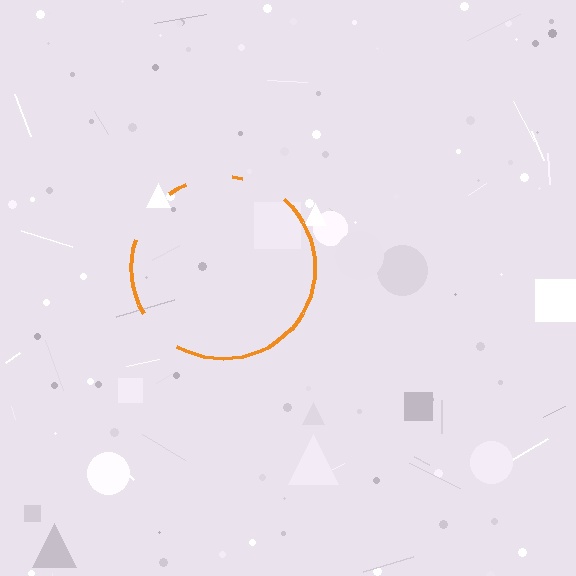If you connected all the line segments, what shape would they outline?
They would outline a circle.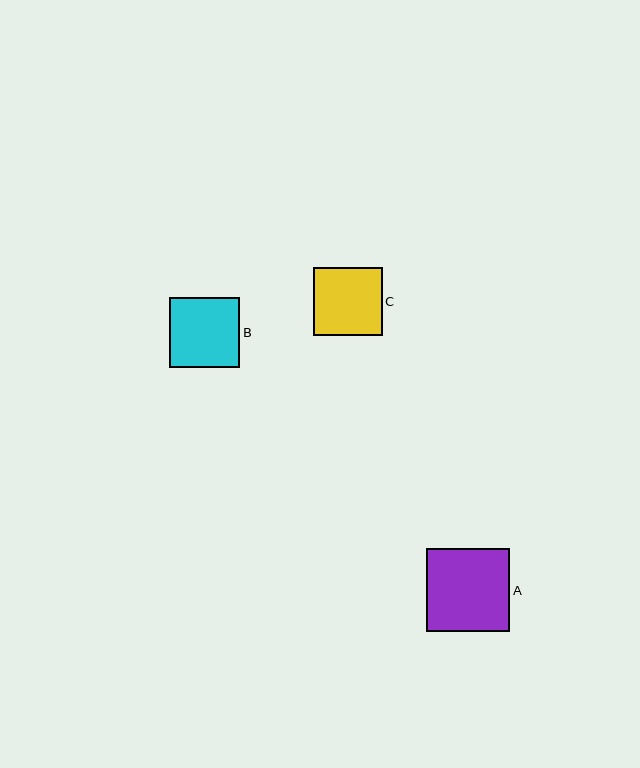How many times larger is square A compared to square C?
Square A is approximately 1.2 times the size of square C.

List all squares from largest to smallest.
From largest to smallest: A, B, C.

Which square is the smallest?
Square C is the smallest with a size of approximately 68 pixels.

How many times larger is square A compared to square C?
Square A is approximately 1.2 times the size of square C.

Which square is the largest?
Square A is the largest with a size of approximately 83 pixels.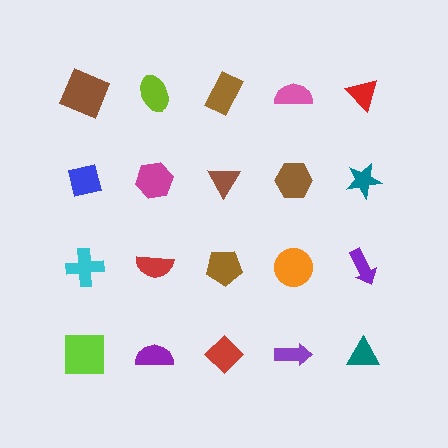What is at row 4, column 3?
A red diamond.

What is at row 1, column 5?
A red triangle.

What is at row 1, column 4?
A pink semicircle.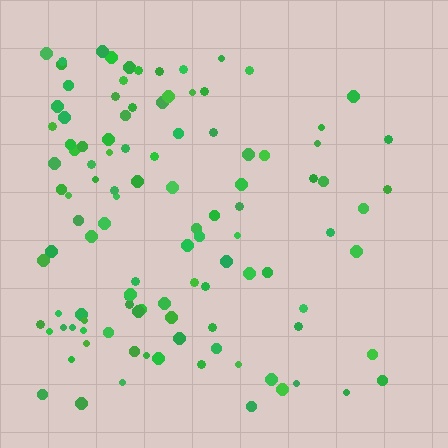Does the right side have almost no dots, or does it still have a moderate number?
Still a moderate number, just noticeably fewer than the left.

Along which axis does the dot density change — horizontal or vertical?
Horizontal.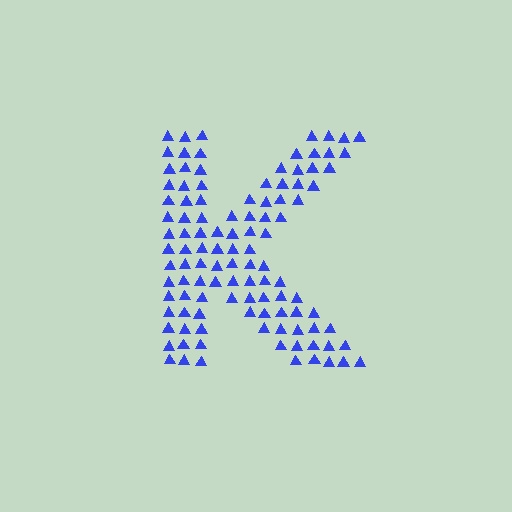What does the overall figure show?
The overall figure shows the letter K.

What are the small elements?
The small elements are triangles.